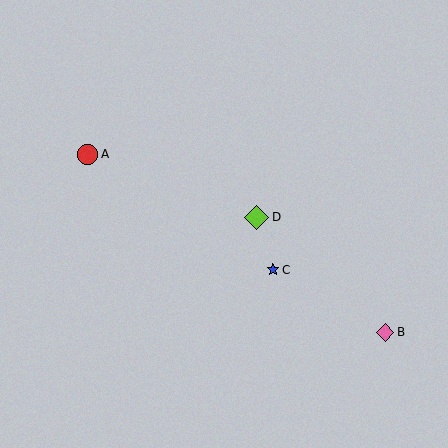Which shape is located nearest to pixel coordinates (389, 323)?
The pink diamond (labeled B) at (385, 332) is nearest to that location.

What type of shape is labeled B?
Shape B is a pink diamond.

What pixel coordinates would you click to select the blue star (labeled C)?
Click at (273, 270) to select the blue star C.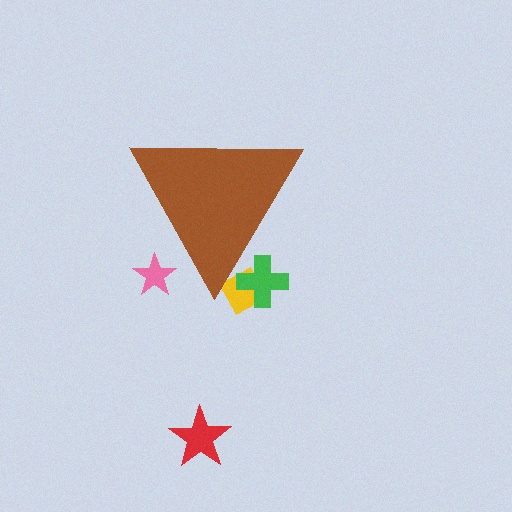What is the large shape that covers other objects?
A brown triangle.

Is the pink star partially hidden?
Yes, the pink star is partially hidden behind the brown triangle.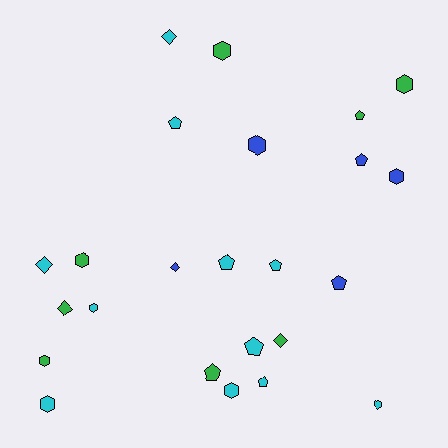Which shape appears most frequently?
Hexagon, with 10 objects.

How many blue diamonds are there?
There is 1 blue diamond.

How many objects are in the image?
There are 24 objects.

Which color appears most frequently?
Cyan, with 11 objects.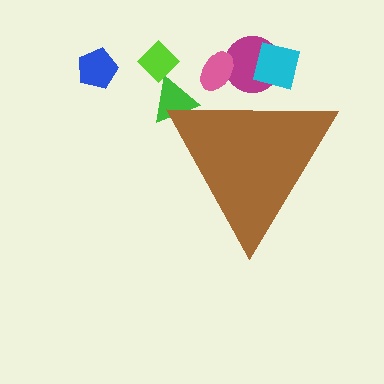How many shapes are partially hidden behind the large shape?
4 shapes are partially hidden.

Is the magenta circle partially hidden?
Yes, the magenta circle is partially hidden behind the brown triangle.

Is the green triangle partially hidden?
Yes, the green triangle is partially hidden behind the brown triangle.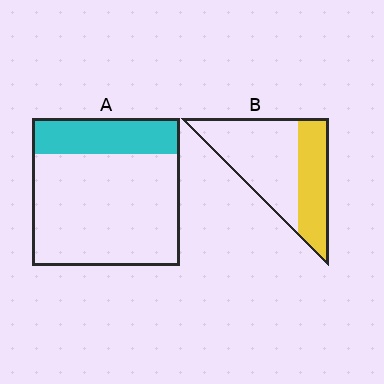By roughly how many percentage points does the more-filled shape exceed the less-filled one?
By roughly 15 percentage points (B over A).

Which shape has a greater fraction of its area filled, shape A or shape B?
Shape B.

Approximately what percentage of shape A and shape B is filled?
A is approximately 25% and B is approximately 35%.